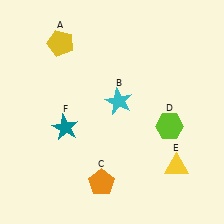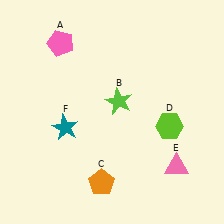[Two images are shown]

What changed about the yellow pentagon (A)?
In Image 1, A is yellow. In Image 2, it changed to pink.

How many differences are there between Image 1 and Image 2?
There are 3 differences between the two images.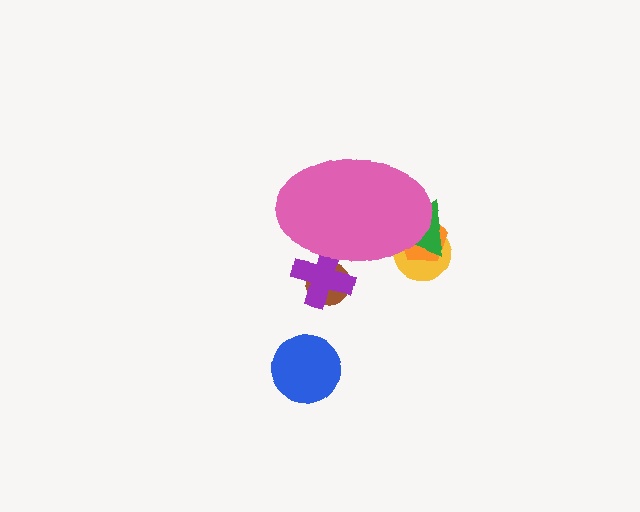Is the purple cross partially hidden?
Yes, the purple cross is partially hidden behind the pink ellipse.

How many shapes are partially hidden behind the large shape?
5 shapes are partially hidden.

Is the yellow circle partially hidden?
Yes, the yellow circle is partially hidden behind the pink ellipse.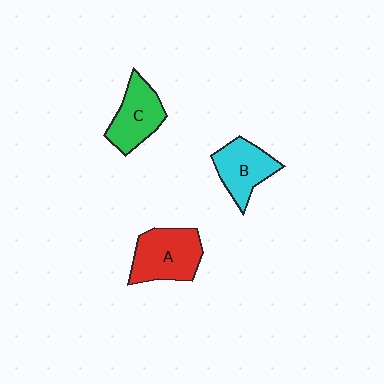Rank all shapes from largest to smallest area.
From largest to smallest: A (red), C (green), B (cyan).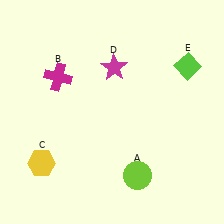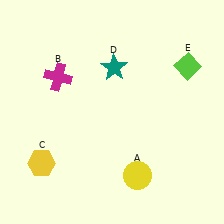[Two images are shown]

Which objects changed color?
A changed from lime to yellow. D changed from magenta to teal.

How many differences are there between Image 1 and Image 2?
There are 2 differences between the two images.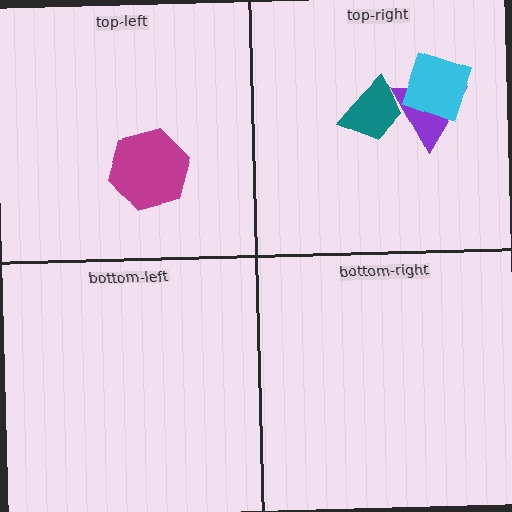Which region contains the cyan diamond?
The top-right region.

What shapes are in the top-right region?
The purple triangle, the teal trapezoid, the cyan diamond.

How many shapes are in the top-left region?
1.